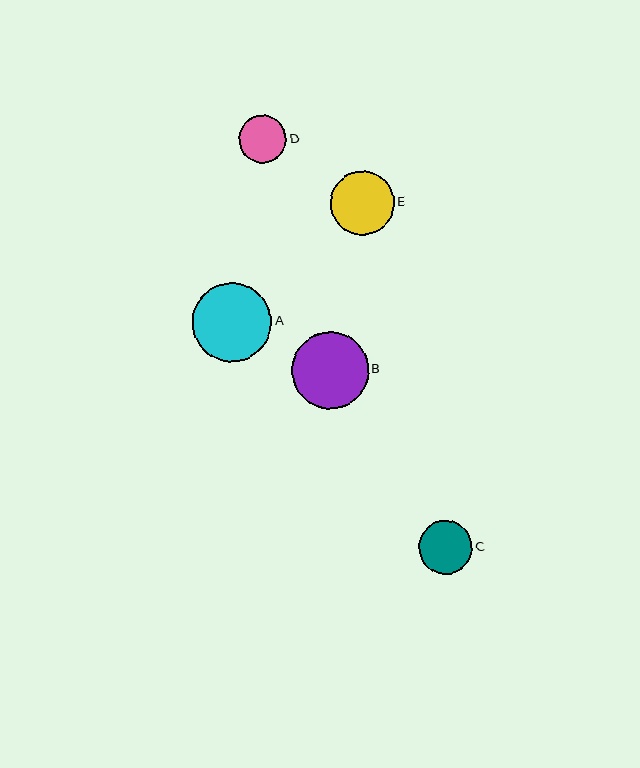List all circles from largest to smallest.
From largest to smallest: A, B, E, C, D.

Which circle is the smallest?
Circle D is the smallest with a size of approximately 47 pixels.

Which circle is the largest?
Circle A is the largest with a size of approximately 79 pixels.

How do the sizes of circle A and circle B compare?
Circle A and circle B are approximately the same size.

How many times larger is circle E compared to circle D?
Circle E is approximately 1.3 times the size of circle D.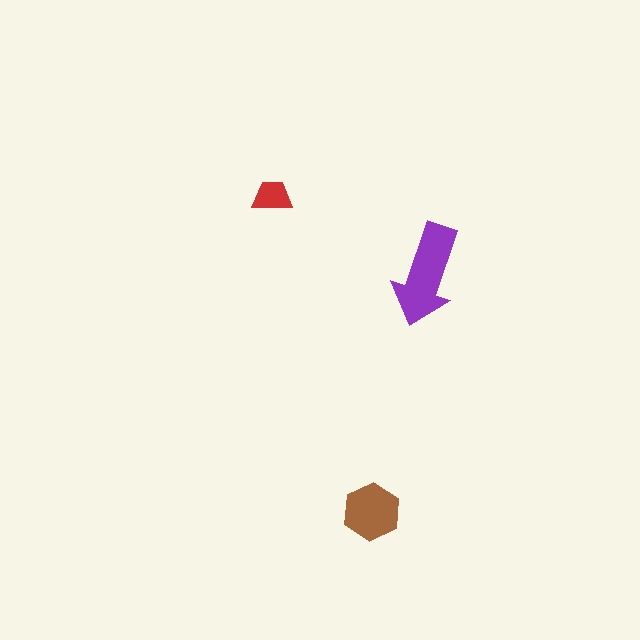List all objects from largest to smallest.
The purple arrow, the brown hexagon, the red trapezoid.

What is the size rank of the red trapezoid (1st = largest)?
3rd.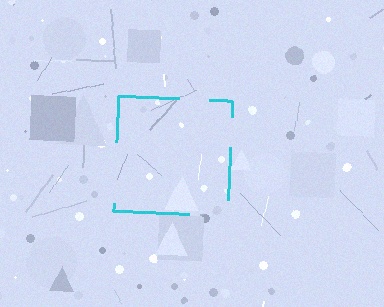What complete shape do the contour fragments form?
The contour fragments form a square.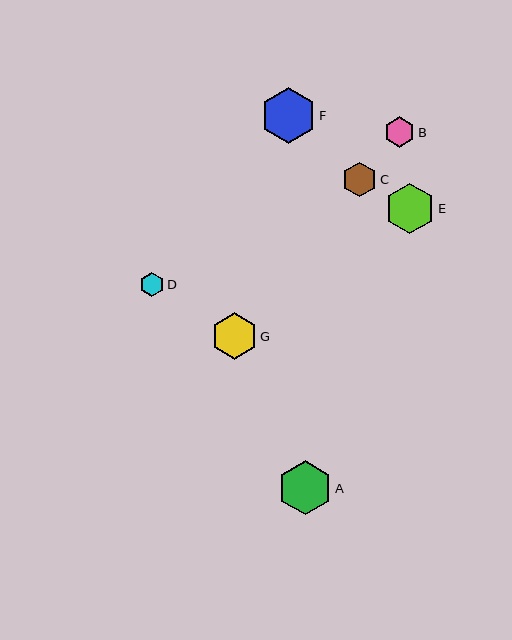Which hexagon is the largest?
Hexagon F is the largest with a size of approximately 56 pixels.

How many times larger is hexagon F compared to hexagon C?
Hexagon F is approximately 1.6 times the size of hexagon C.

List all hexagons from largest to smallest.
From largest to smallest: F, A, E, G, C, B, D.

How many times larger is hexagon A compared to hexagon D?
Hexagon A is approximately 2.2 times the size of hexagon D.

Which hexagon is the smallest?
Hexagon D is the smallest with a size of approximately 24 pixels.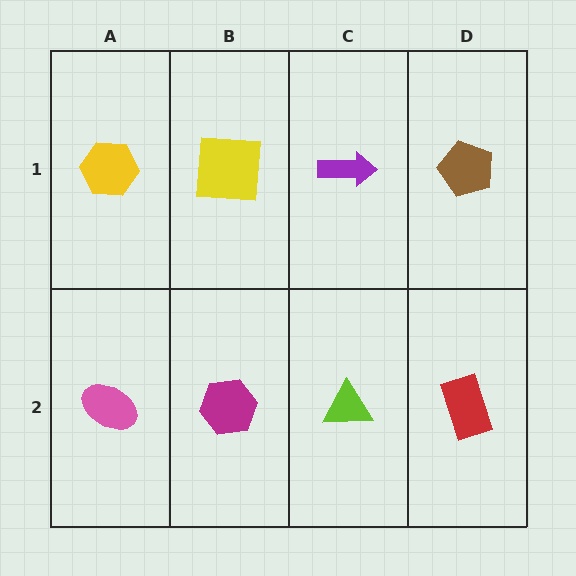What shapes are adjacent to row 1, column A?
A pink ellipse (row 2, column A), a yellow square (row 1, column B).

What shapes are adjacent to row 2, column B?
A yellow square (row 1, column B), a pink ellipse (row 2, column A), a lime triangle (row 2, column C).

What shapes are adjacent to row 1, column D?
A red rectangle (row 2, column D), a purple arrow (row 1, column C).